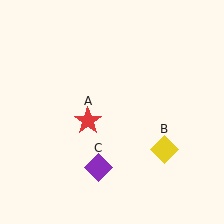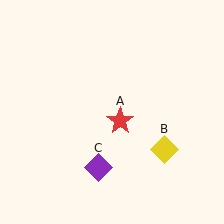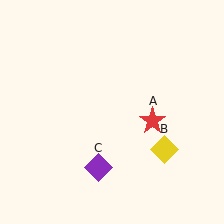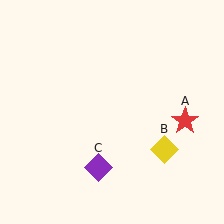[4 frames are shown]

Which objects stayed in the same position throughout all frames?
Yellow diamond (object B) and purple diamond (object C) remained stationary.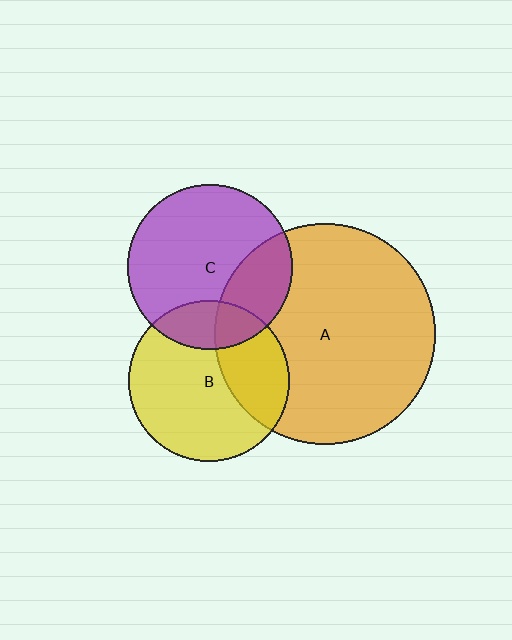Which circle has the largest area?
Circle A (orange).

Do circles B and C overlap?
Yes.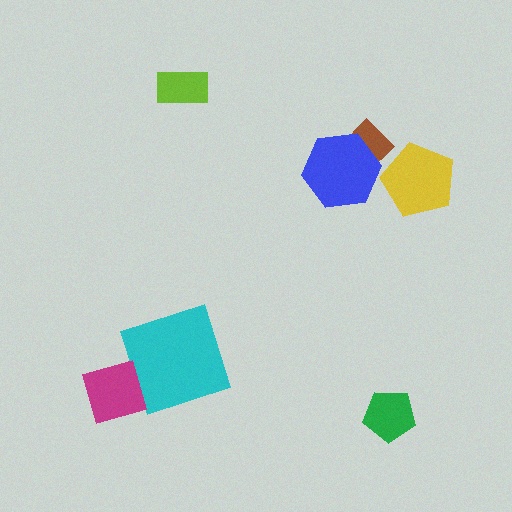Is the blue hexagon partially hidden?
No, no other shape covers it.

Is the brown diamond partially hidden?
Yes, it is partially covered by another shape.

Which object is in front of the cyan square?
The magenta diamond is in front of the cyan square.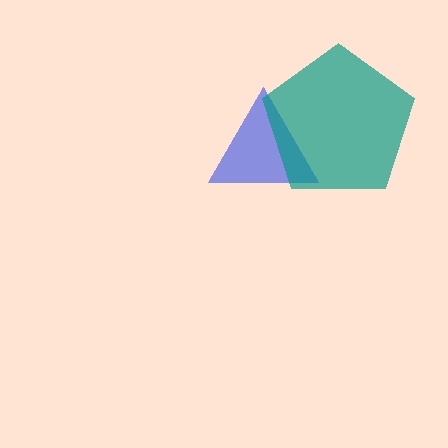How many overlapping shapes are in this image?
There are 2 overlapping shapes in the image.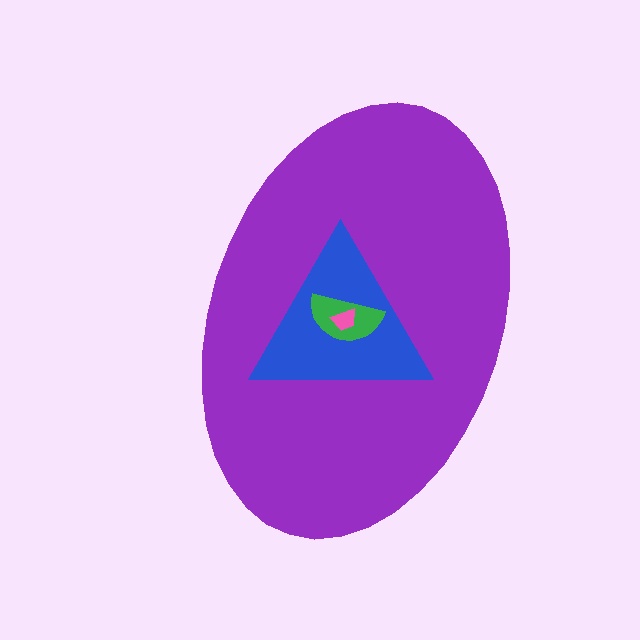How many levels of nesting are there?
4.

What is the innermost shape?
The pink trapezoid.